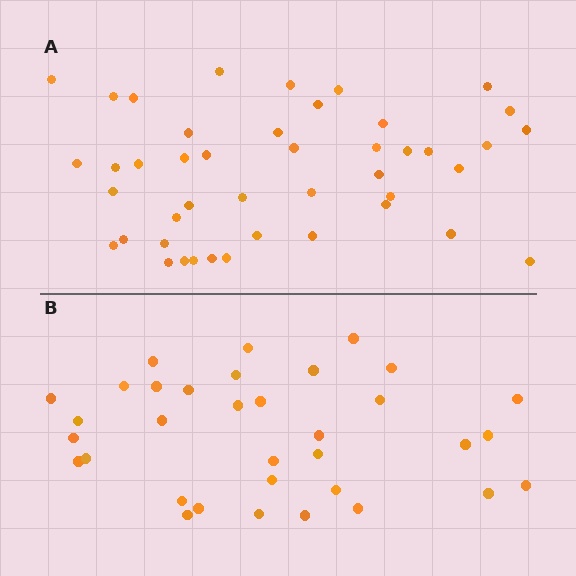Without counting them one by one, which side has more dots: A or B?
Region A (the top region) has more dots.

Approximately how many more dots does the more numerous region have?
Region A has roughly 10 or so more dots than region B.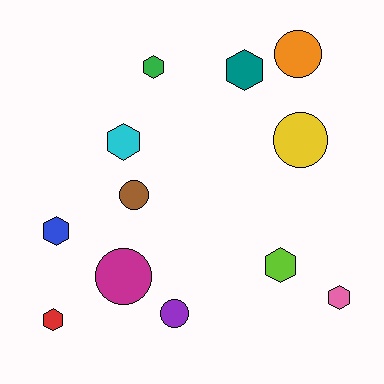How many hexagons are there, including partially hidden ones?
There are 7 hexagons.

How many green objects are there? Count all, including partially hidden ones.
There is 1 green object.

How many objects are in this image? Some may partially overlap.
There are 12 objects.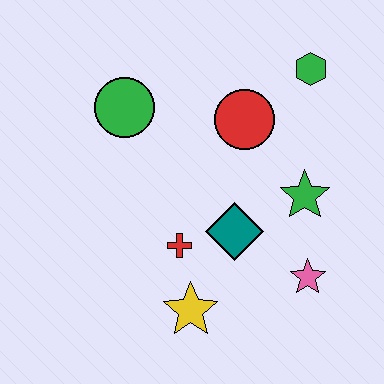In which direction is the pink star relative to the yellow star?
The pink star is to the right of the yellow star.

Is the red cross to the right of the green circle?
Yes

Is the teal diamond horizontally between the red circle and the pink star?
No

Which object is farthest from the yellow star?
The green hexagon is farthest from the yellow star.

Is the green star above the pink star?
Yes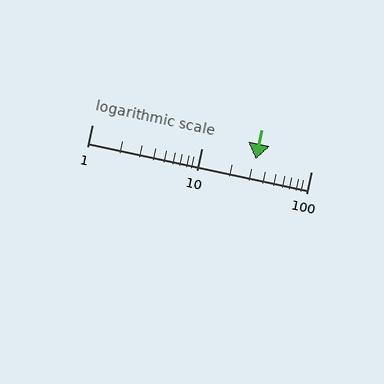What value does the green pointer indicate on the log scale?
The pointer indicates approximately 31.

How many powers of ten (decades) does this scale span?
The scale spans 2 decades, from 1 to 100.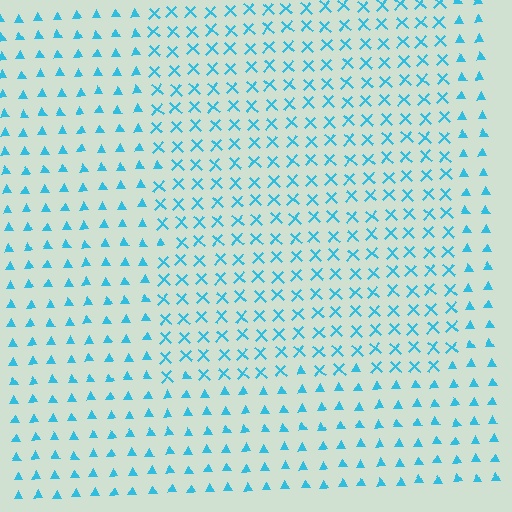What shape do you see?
I see a rectangle.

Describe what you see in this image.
The image is filled with small cyan elements arranged in a uniform grid. A rectangle-shaped region contains X marks, while the surrounding area contains triangles. The boundary is defined purely by the change in element shape.